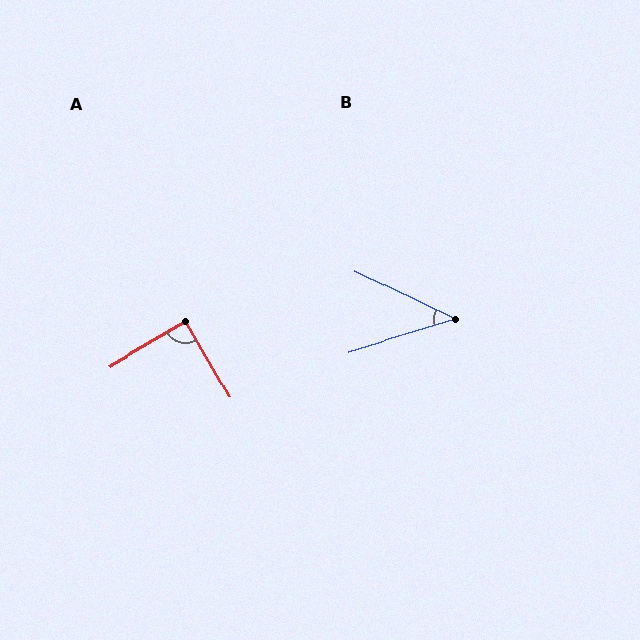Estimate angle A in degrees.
Approximately 90 degrees.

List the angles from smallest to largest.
B (43°), A (90°).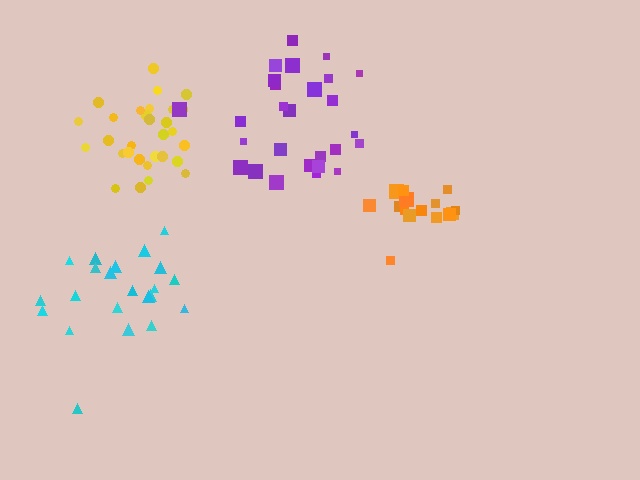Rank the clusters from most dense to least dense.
orange, yellow, cyan, purple.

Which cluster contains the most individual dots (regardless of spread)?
Yellow (30).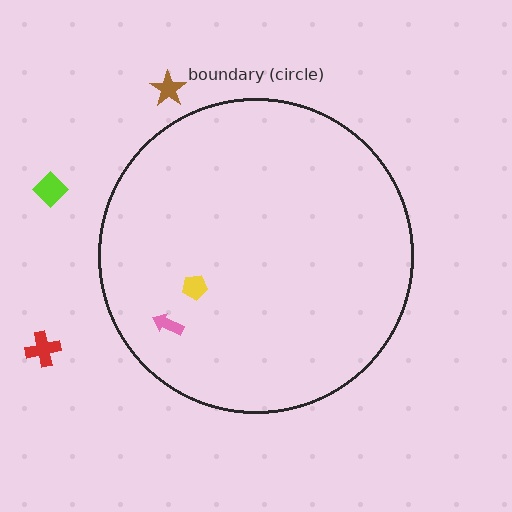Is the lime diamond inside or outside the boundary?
Outside.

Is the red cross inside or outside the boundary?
Outside.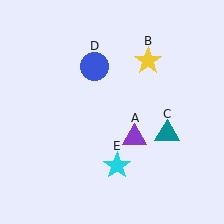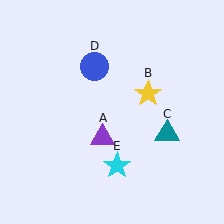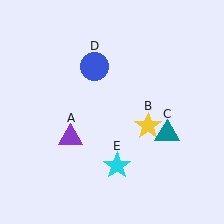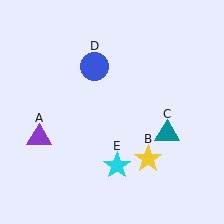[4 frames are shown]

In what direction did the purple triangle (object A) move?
The purple triangle (object A) moved left.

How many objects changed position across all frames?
2 objects changed position: purple triangle (object A), yellow star (object B).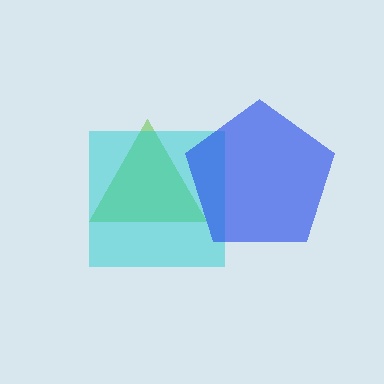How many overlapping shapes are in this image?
There are 3 overlapping shapes in the image.